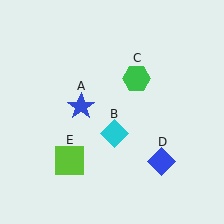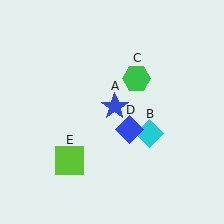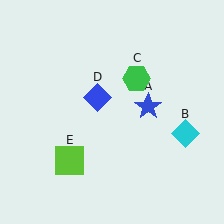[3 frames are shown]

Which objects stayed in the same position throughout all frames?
Green hexagon (object C) and lime square (object E) remained stationary.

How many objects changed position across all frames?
3 objects changed position: blue star (object A), cyan diamond (object B), blue diamond (object D).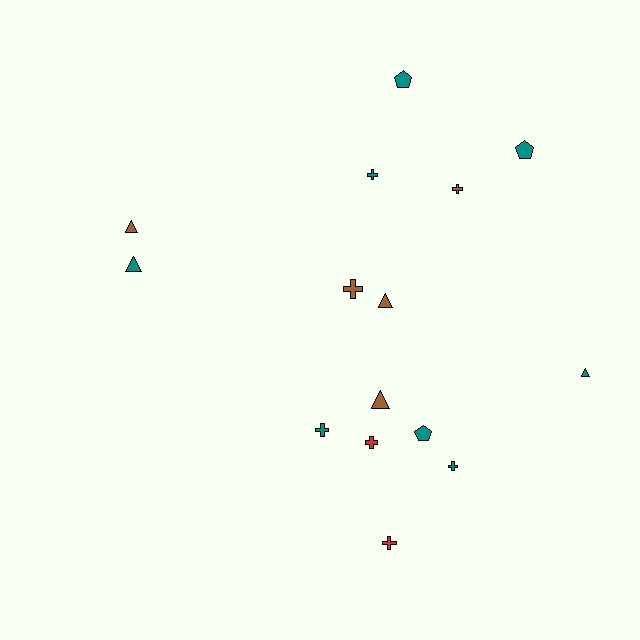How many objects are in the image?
There are 15 objects.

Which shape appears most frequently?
Cross, with 7 objects.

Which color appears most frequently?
Teal, with 8 objects.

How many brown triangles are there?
There are 3 brown triangles.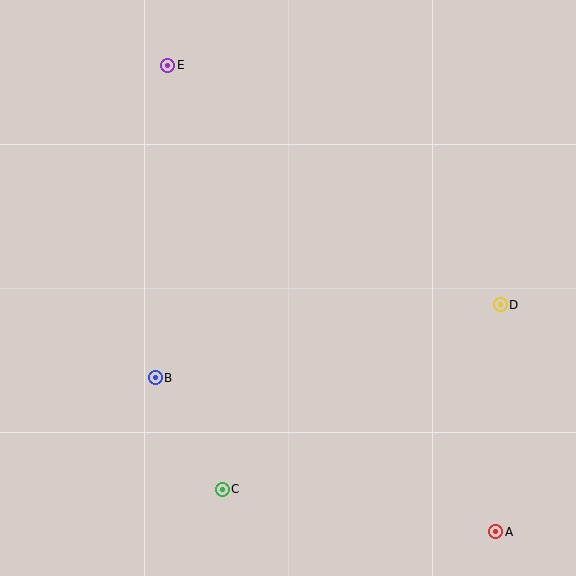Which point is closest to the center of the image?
Point B at (155, 378) is closest to the center.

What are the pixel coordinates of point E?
Point E is at (168, 65).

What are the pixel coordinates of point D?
Point D is at (500, 305).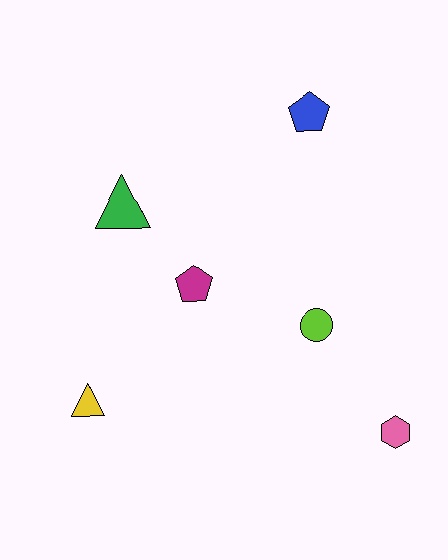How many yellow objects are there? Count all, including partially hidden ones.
There is 1 yellow object.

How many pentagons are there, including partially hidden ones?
There are 2 pentagons.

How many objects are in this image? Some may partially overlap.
There are 6 objects.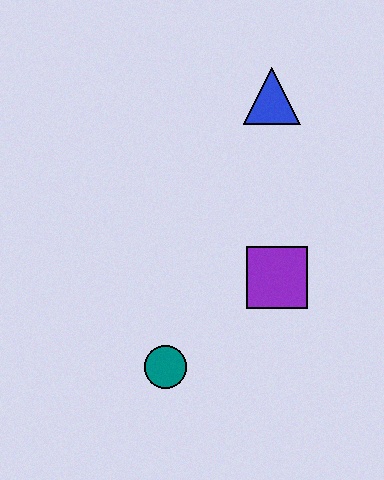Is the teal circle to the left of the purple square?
Yes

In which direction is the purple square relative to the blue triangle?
The purple square is below the blue triangle.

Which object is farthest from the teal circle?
The blue triangle is farthest from the teal circle.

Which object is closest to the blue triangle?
The purple square is closest to the blue triangle.